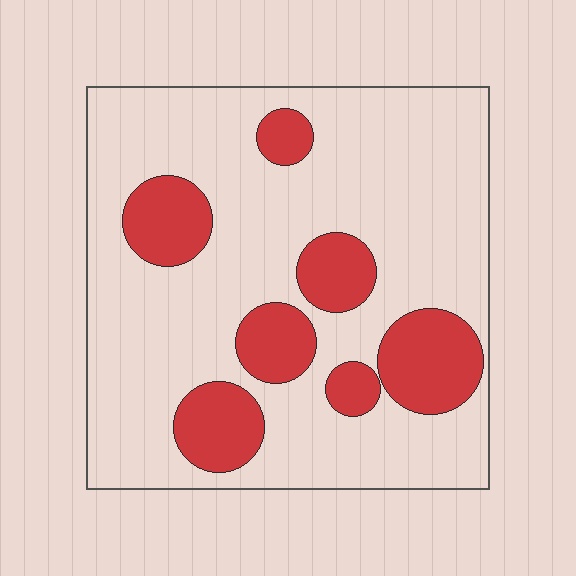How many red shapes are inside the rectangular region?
7.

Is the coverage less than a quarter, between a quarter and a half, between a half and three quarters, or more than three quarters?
Less than a quarter.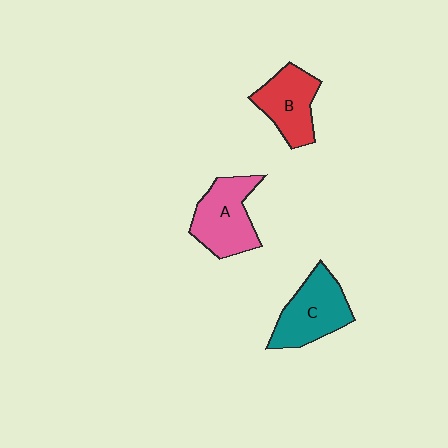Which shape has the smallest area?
Shape B (red).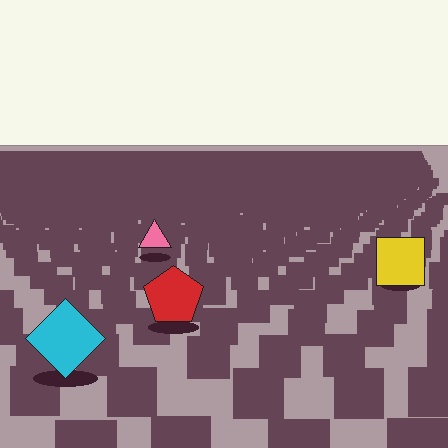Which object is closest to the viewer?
The cyan diamond is closest. The texture marks near it are larger and more spread out.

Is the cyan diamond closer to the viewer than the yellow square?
Yes. The cyan diamond is closer — you can tell from the texture gradient: the ground texture is coarser near it.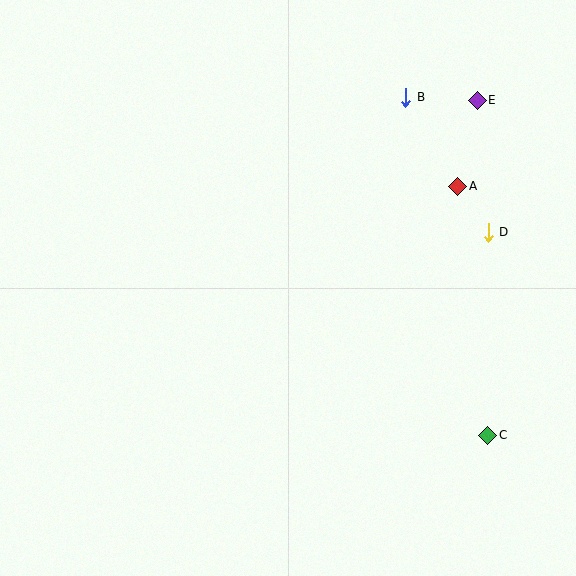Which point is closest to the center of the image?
Point A at (458, 186) is closest to the center.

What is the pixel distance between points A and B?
The distance between A and B is 103 pixels.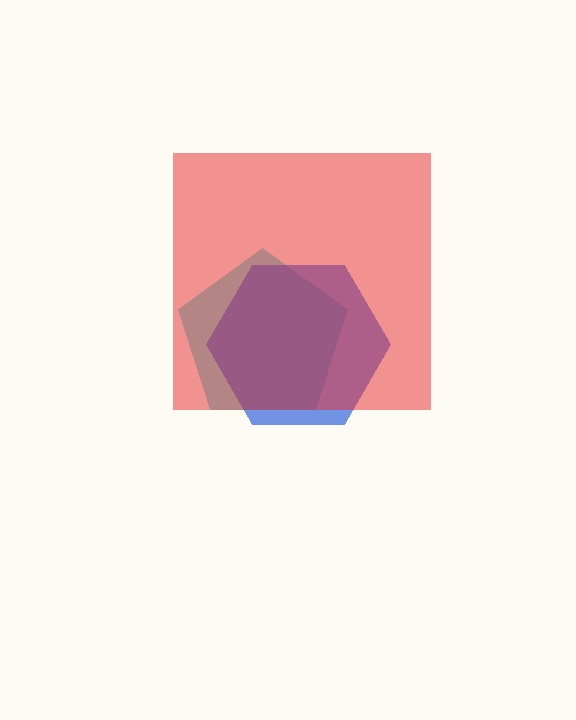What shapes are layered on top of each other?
The layered shapes are: a cyan pentagon, a blue hexagon, a red square.